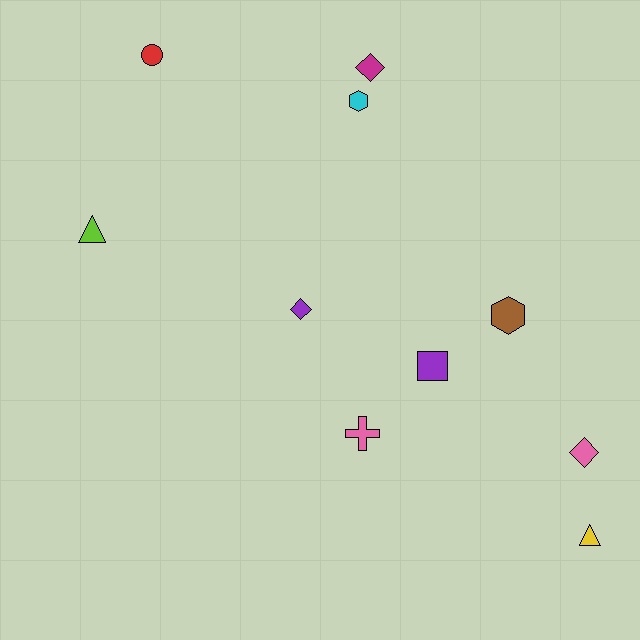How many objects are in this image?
There are 10 objects.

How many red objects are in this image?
There is 1 red object.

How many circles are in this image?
There is 1 circle.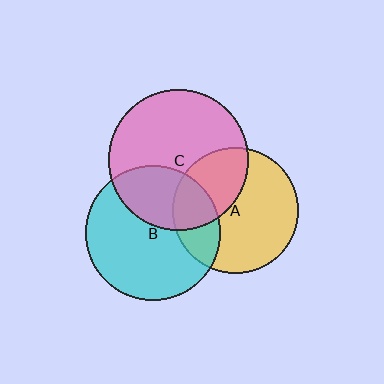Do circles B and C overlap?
Yes.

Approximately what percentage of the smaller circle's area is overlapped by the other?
Approximately 35%.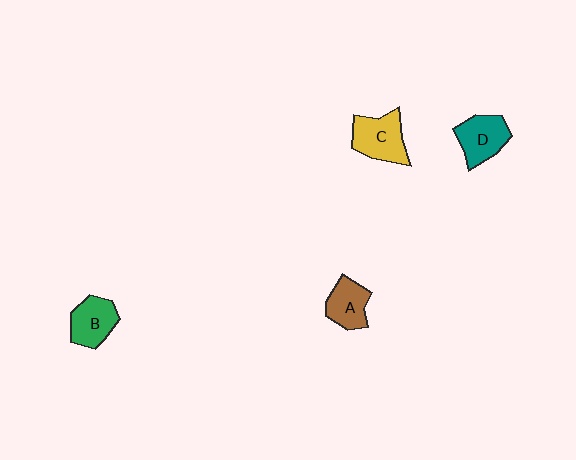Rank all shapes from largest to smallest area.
From largest to smallest: C (yellow), D (teal), B (green), A (brown).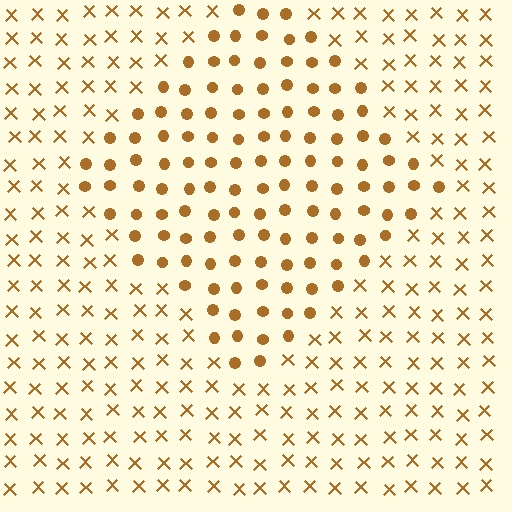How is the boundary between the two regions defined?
The boundary is defined by a change in element shape: circles inside vs. X marks outside. All elements share the same color and spacing.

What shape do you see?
I see a diamond.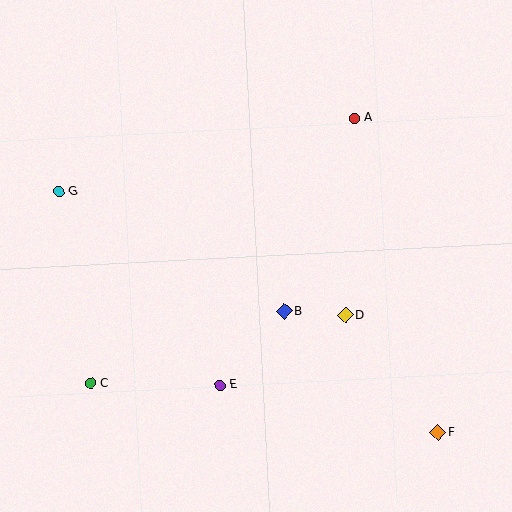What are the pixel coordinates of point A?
Point A is at (354, 118).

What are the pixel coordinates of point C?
Point C is at (91, 383).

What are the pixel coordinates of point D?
Point D is at (345, 315).